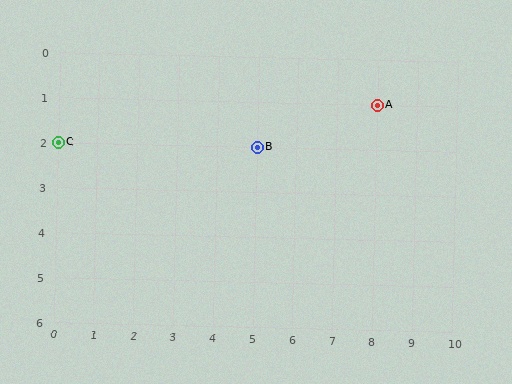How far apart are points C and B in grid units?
Points C and B are 5 columns apart.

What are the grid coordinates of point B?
Point B is at grid coordinates (5, 2).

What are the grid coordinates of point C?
Point C is at grid coordinates (0, 2).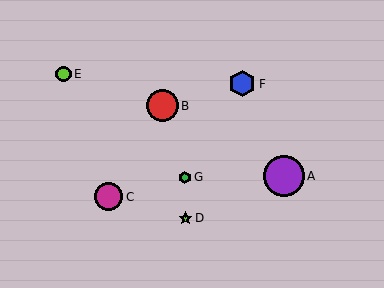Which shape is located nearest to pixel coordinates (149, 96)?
The red circle (labeled B) at (162, 106) is nearest to that location.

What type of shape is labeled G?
Shape G is a green hexagon.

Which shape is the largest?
The purple circle (labeled A) is the largest.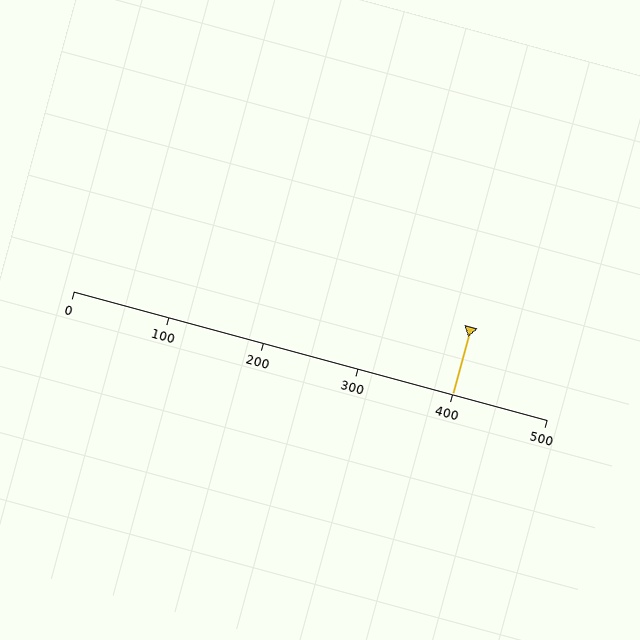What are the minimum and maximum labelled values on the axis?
The axis runs from 0 to 500.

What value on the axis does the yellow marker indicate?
The marker indicates approximately 400.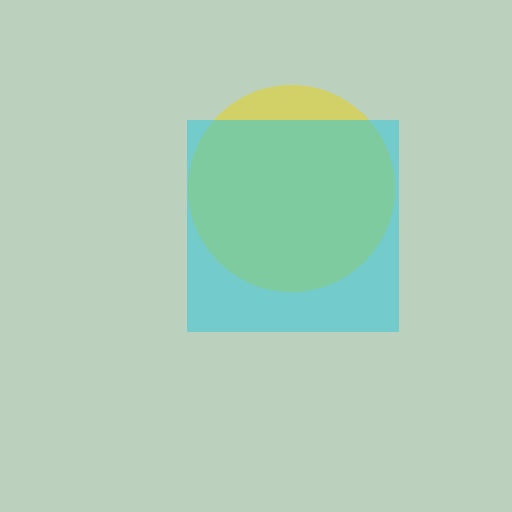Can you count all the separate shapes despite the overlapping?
Yes, there are 2 separate shapes.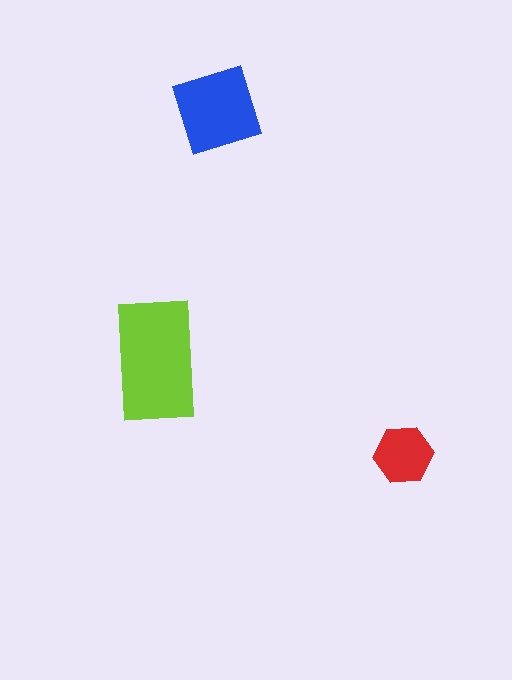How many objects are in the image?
There are 3 objects in the image.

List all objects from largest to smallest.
The lime rectangle, the blue diamond, the red hexagon.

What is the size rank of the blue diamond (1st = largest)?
2nd.